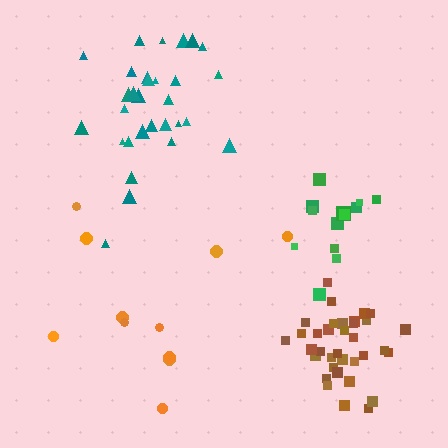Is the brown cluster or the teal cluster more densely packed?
Brown.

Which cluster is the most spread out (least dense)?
Orange.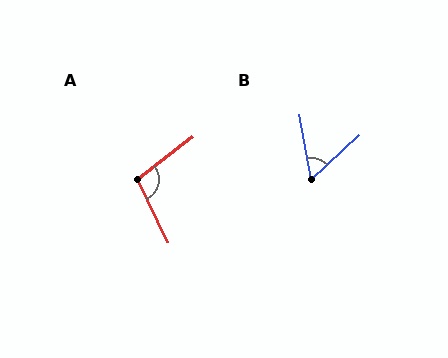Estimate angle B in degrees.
Approximately 57 degrees.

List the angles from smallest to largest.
B (57°), A (102°).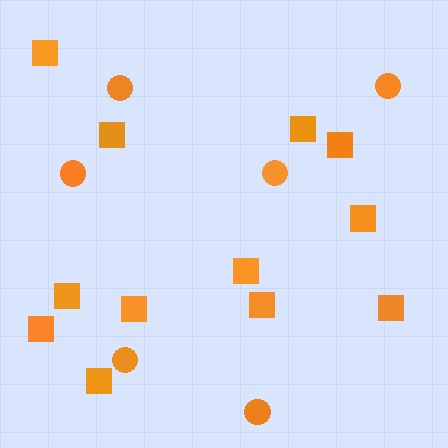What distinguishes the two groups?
There are 2 groups: one group of squares (12) and one group of circles (6).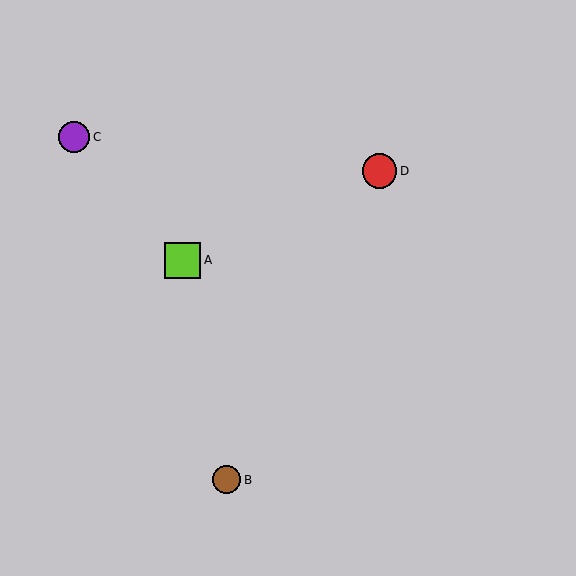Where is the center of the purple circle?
The center of the purple circle is at (74, 137).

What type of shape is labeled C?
Shape C is a purple circle.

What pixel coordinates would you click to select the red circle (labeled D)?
Click at (379, 171) to select the red circle D.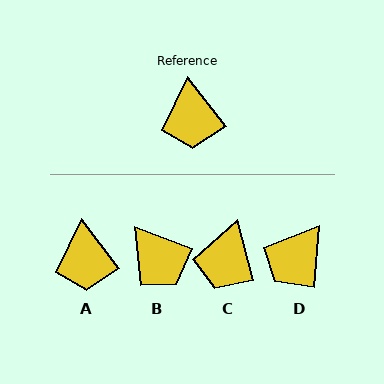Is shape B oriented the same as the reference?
No, it is off by about 32 degrees.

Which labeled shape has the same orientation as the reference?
A.